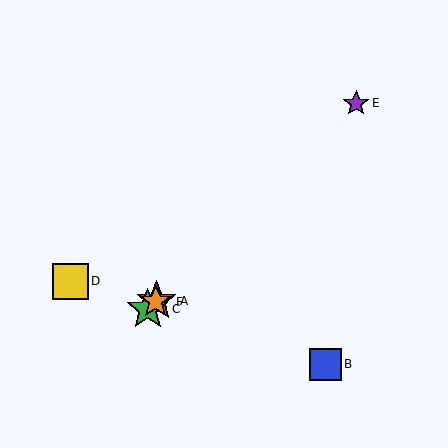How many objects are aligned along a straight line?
4 objects (A, C, E, F) are aligned along a straight line.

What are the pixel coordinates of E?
Object E is at (356, 103).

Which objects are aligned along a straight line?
Objects A, C, E, F are aligned along a straight line.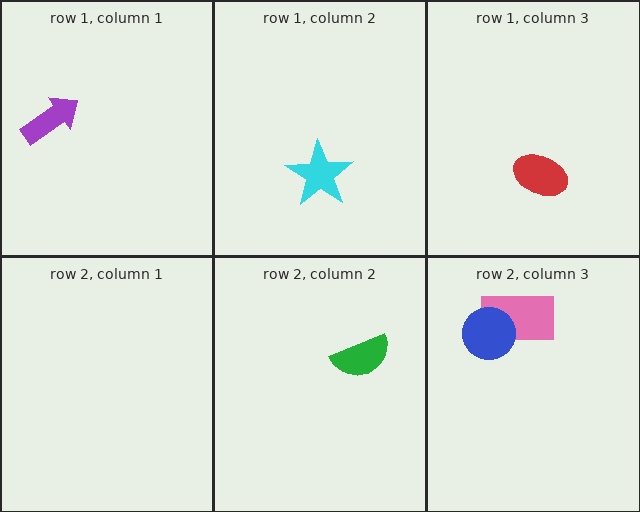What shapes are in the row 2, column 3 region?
The pink rectangle, the blue circle.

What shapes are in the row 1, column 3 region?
The red ellipse.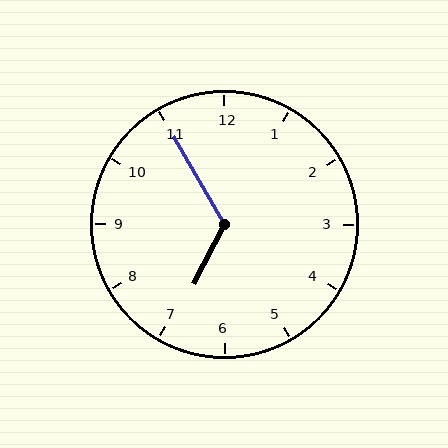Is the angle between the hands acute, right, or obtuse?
It is obtuse.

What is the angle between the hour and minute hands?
Approximately 122 degrees.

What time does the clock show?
6:55.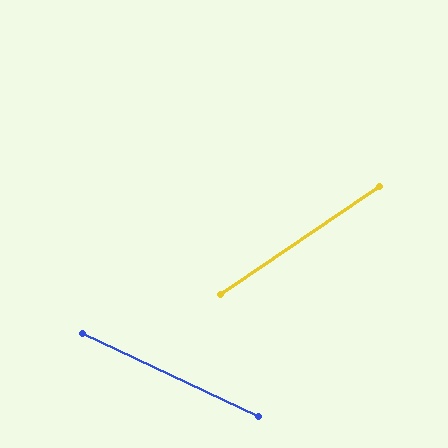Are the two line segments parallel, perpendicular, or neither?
Neither parallel nor perpendicular — they differ by about 59°.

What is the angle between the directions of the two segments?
Approximately 59 degrees.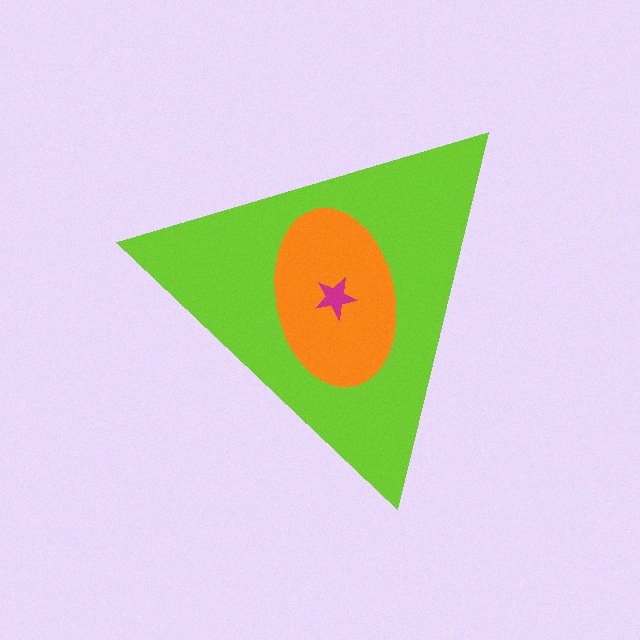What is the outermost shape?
The lime triangle.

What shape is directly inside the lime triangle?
The orange ellipse.